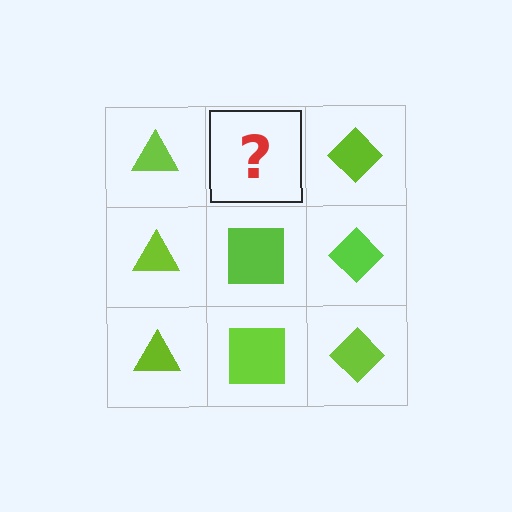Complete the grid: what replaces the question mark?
The question mark should be replaced with a lime square.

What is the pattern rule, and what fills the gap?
The rule is that each column has a consistent shape. The gap should be filled with a lime square.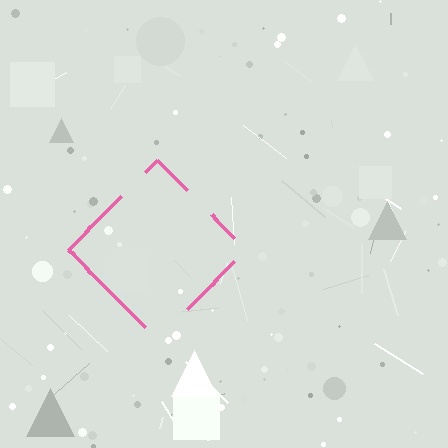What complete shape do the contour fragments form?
The contour fragments form a diamond.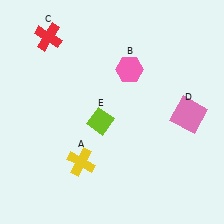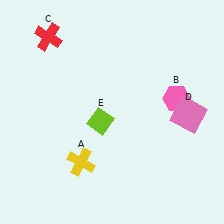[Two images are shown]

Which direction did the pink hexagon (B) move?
The pink hexagon (B) moved right.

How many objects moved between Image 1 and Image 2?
1 object moved between the two images.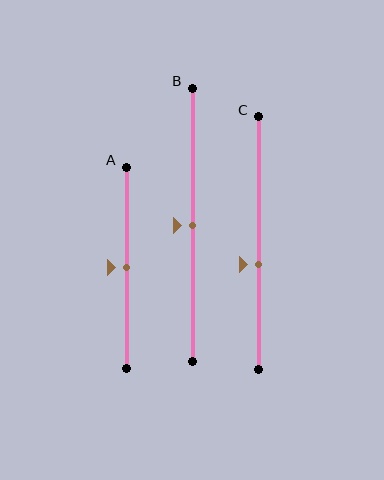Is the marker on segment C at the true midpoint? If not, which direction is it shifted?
No, the marker on segment C is shifted downward by about 9% of the segment length.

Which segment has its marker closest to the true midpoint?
Segment A has its marker closest to the true midpoint.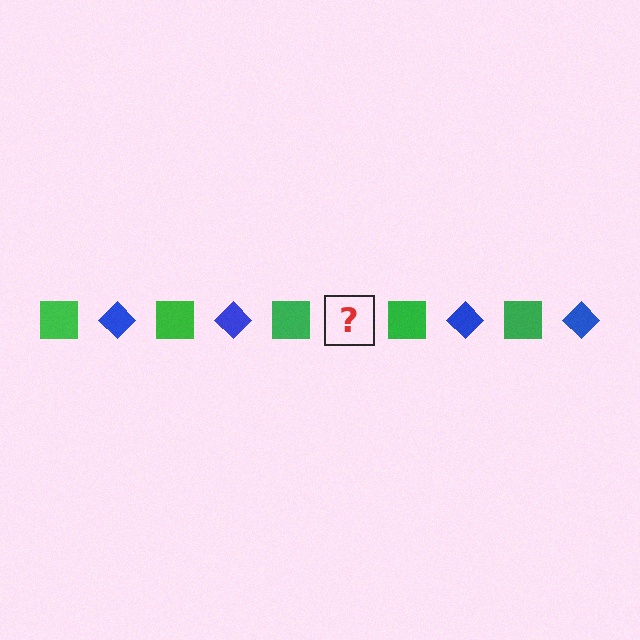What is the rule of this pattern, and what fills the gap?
The rule is that the pattern alternates between green square and blue diamond. The gap should be filled with a blue diamond.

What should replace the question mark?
The question mark should be replaced with a blue diamond.